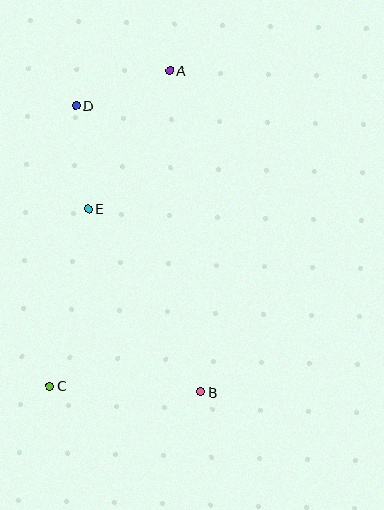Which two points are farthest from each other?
Points A and C are farthest from each other.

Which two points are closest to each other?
Points A and D are closest to each other.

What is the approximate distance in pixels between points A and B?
The distance between A and B is approximately 323 pixels.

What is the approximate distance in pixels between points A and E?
The distance between A and E is approximately 160 pixels.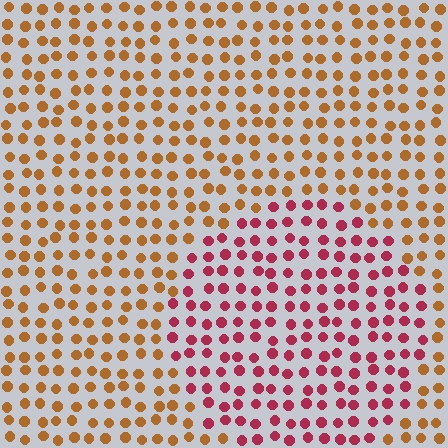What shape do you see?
I see a circle.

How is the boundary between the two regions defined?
The boundary is defined purely by a slight shift in hue (about 47 degrees). Spacing, size, and orientation are identical on both sides.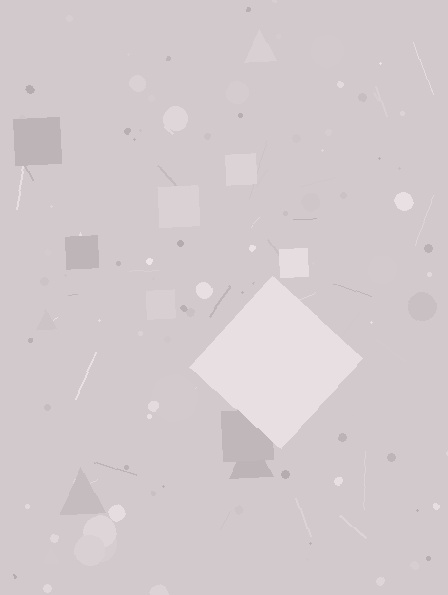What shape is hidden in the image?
A diamond is hidden in the image.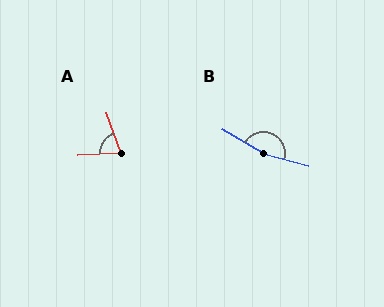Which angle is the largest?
B, at approximately 164 degrees.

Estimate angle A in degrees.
Approximately 73 degrees.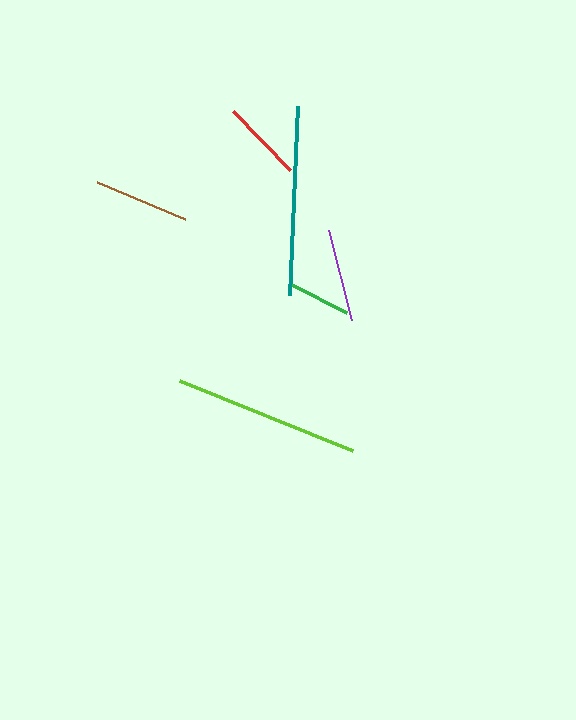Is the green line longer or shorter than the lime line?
The lime line is longer than the green line.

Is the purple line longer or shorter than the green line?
The purple line is longer than the green line.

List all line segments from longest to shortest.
From longest to shortest: teal, lime, brown, purple, red, green.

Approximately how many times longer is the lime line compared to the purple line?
The lime line is approximately 2.0 times the length of the purple line.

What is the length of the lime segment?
The lime segment is approximately 187 pixels long.